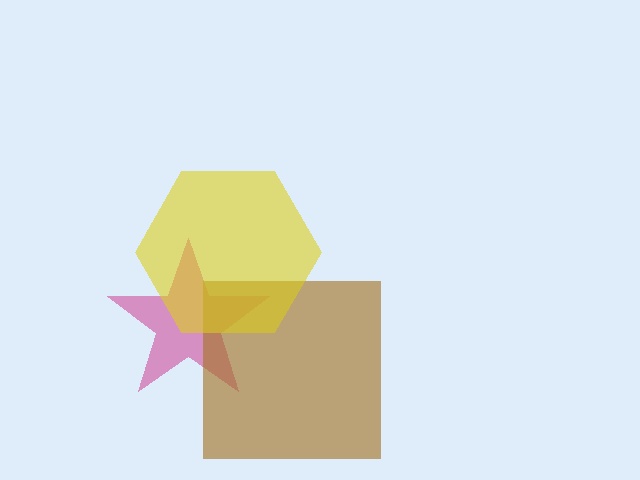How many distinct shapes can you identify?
There are 3 distinct shapes: a magenta star, a brown square, a yellow hexagon.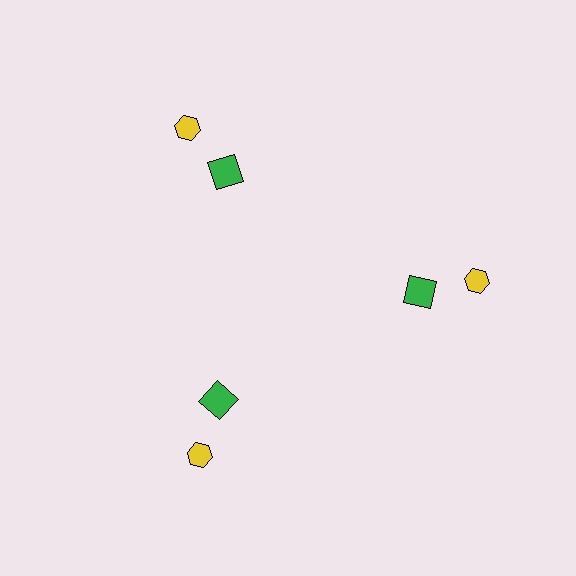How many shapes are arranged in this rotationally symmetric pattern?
There are 6 shapes, arranged in 3 groups of 2.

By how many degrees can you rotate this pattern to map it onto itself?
The pattern maps onto itself every 120 degrees of rotation.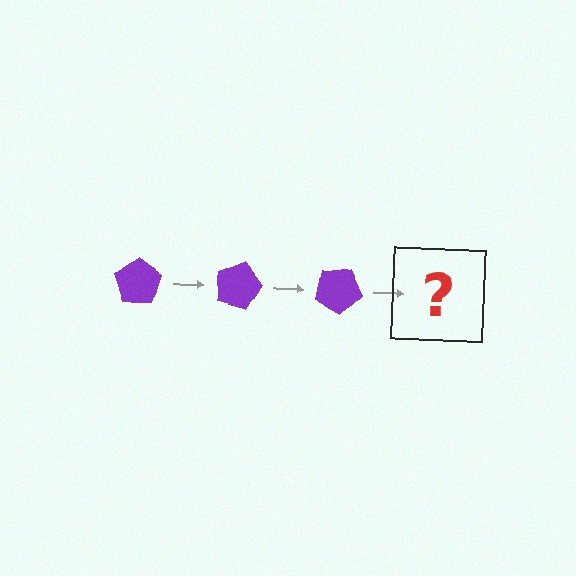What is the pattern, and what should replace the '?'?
The pattern is that the pentagon rotates 15 degrees each step. The '?' should be a purple pentagon rotated 45 degrees.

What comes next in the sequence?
The next element should be a purple pentagon rotated 45 degrees.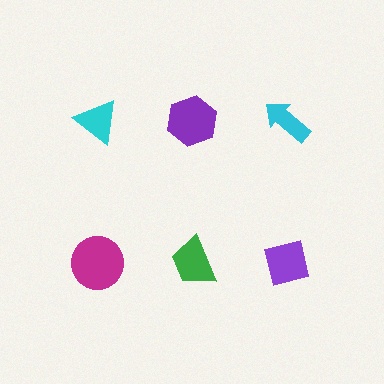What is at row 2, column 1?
A magenta circle.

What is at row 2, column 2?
A green trapezoid.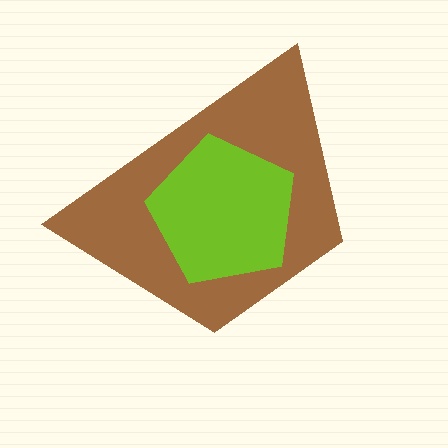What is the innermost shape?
The lime pentagon.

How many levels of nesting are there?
2.